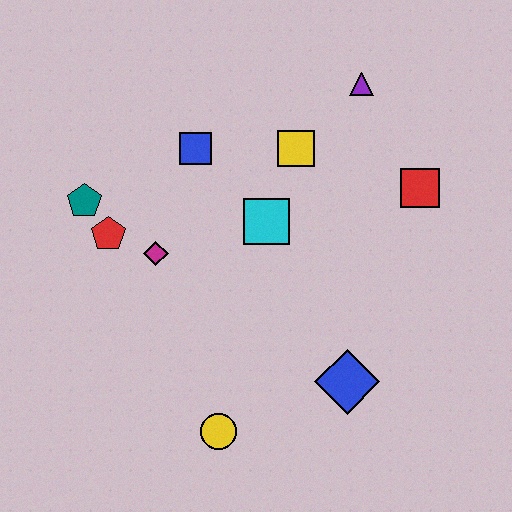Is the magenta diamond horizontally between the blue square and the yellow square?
No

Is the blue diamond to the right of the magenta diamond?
Yes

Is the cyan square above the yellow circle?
Yes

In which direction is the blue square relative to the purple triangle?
The blue square is to the left of the purple triangle.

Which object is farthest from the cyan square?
The yellow circle is farthest from the cyan square.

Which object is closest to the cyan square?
The yellow square is closest to the cyan square.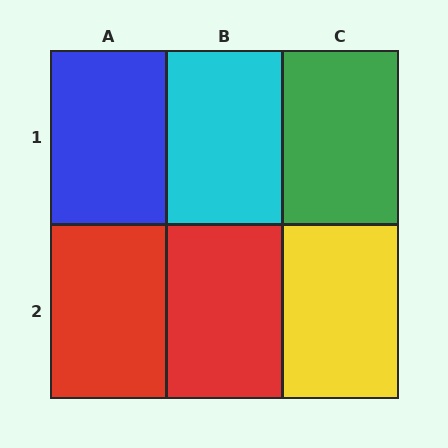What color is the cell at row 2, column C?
Yellow.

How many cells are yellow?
1 cell is yellow.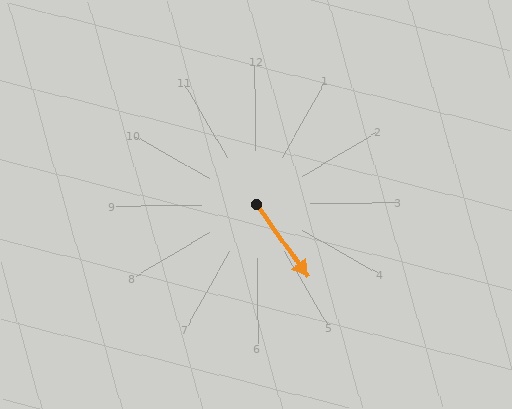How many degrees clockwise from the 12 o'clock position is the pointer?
Approximately 145 degrees.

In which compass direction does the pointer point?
Southeast.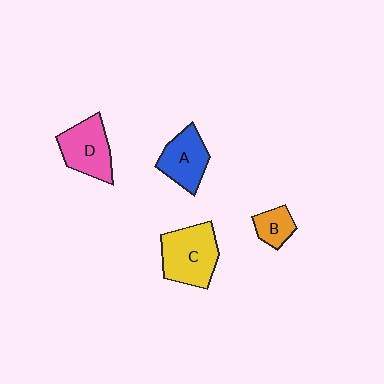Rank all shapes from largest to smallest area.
From largest to smallest: C (yellow), D (pink), A (blue), B (orange).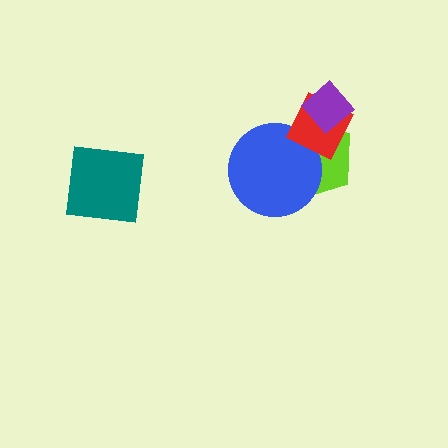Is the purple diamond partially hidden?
No, no other shape covers it.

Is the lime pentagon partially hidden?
Yes, it is partially covered by another shape.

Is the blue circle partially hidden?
Yes, it is partially covered by another shape.